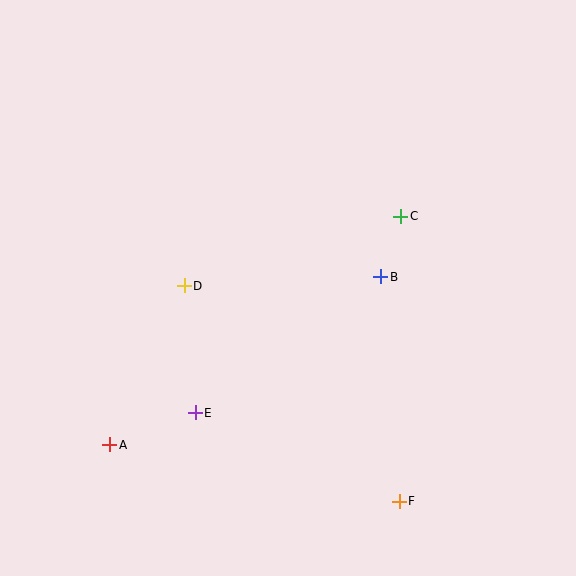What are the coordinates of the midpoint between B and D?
The midpoint between B and D is at (282, 281).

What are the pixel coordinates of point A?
Point A is at (110, 445).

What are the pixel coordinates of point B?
Point B is at (381, 277).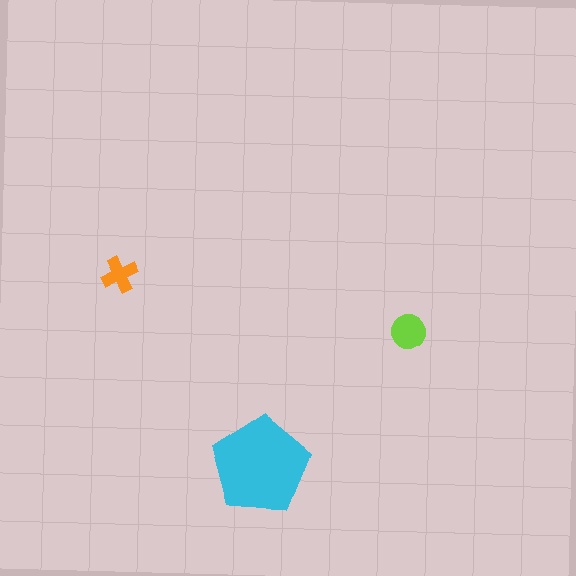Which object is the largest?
The cyan pentagon.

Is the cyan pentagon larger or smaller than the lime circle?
Larger.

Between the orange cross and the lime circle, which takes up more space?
The lime circle.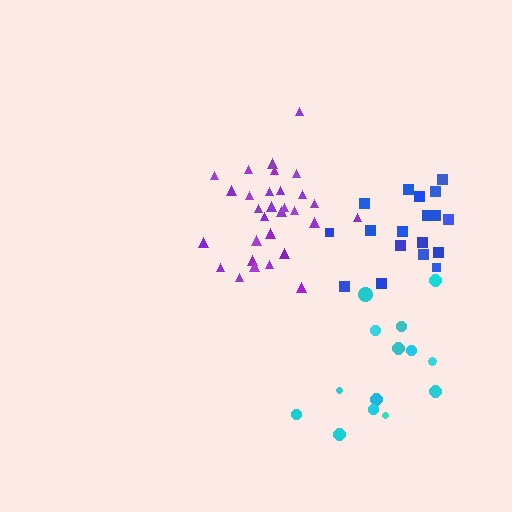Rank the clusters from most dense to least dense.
purple, blue, cyan.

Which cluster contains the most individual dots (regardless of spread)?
Purple (30).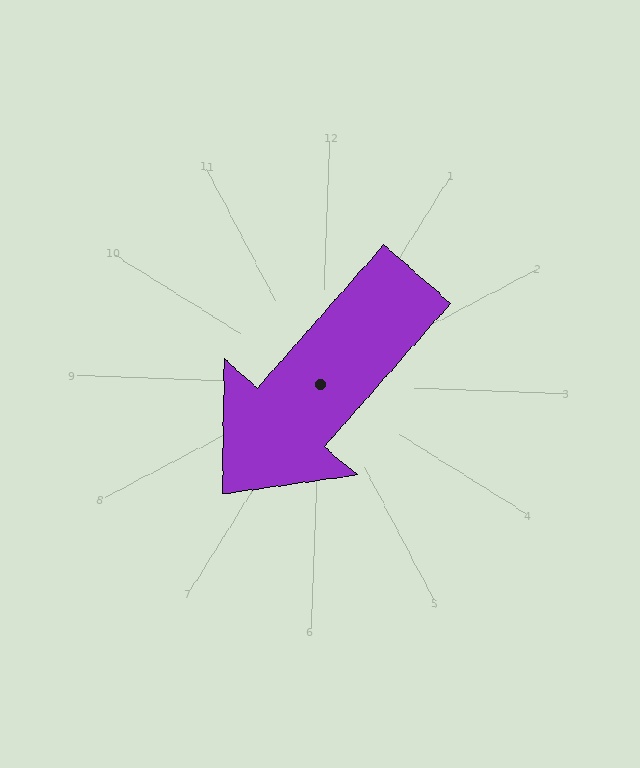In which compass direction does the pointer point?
Southwest.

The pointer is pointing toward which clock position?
Roughly 7 o'clock.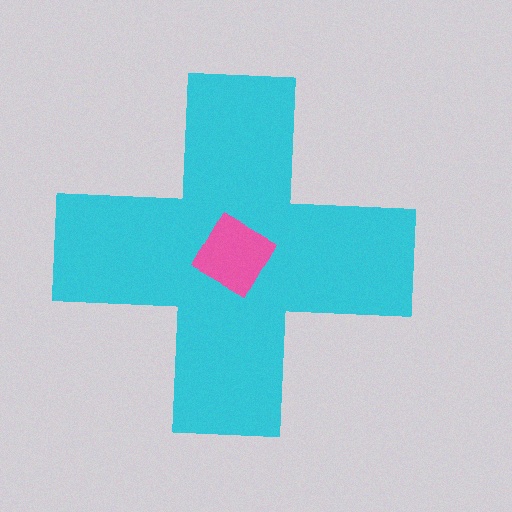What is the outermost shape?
The cyan cross.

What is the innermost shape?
The pink square.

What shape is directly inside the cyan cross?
The pink square.